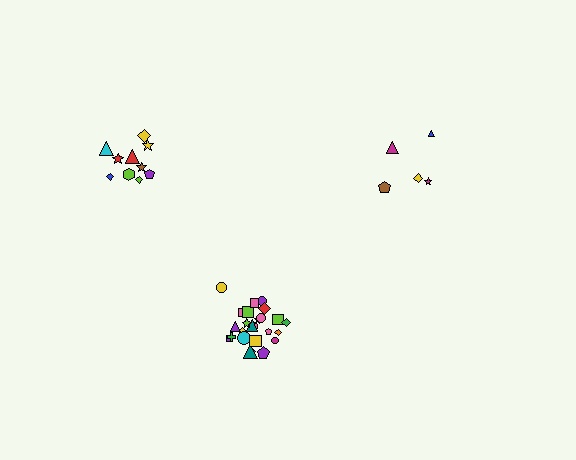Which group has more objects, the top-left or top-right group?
The top-left group.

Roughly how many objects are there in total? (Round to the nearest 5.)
Roughly 40 objects in total.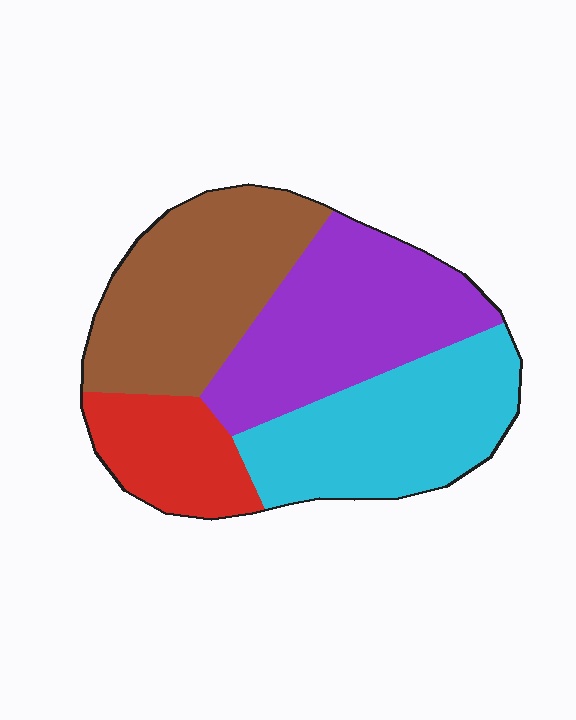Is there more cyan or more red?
Cyan.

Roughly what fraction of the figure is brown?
Brown covers around 30% of the figure.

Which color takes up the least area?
Red, at roughly 15%.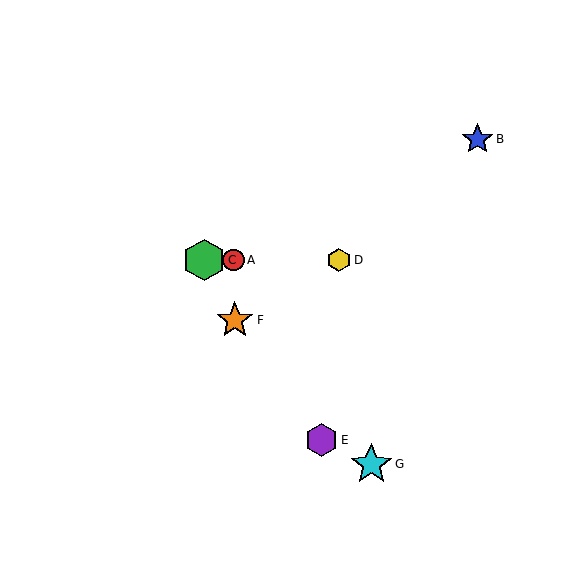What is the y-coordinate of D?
Object D is at y≈260.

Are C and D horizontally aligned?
Yes, both are at y≈260.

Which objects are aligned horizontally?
Objects A, C, D are aligned horizontally.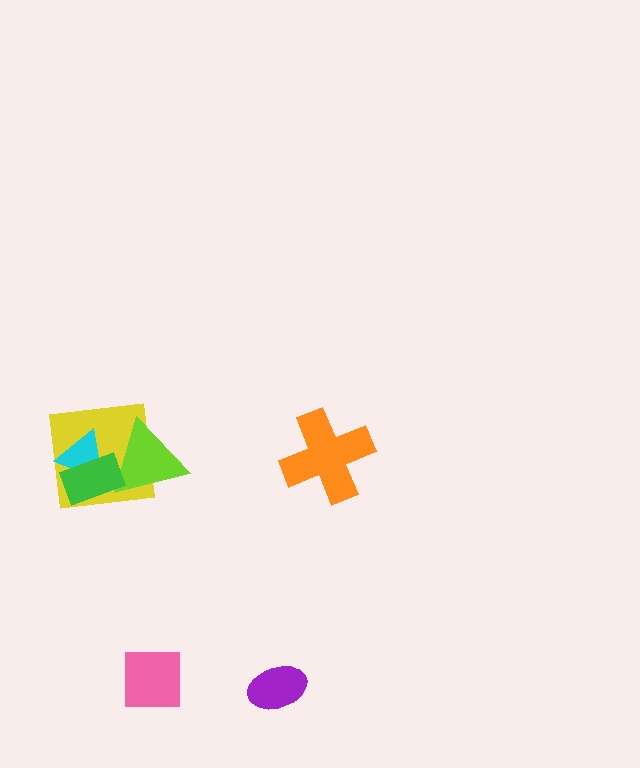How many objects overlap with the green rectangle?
3 objects overlap with the green rectangle.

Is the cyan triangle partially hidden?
Yes, it is partially covered by another shape.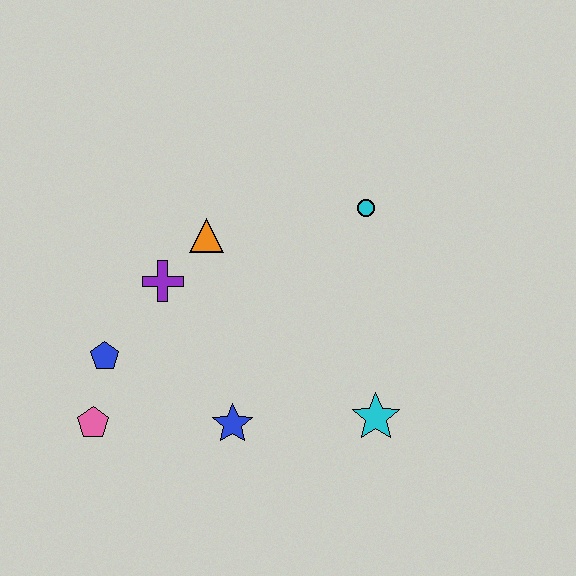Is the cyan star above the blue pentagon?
No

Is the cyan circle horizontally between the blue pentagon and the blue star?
No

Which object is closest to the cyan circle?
The orange triangle is closest to the cyan circle.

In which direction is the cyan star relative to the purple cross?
The cyan star is to the right of the purple cross.